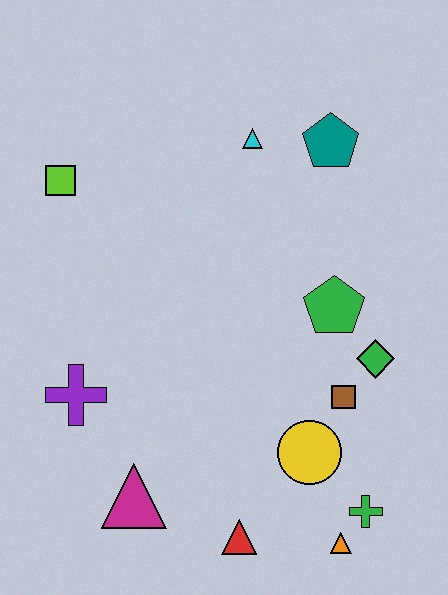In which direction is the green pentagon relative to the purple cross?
The green pentagon is to the right of the purple cross.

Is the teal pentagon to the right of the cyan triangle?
Yes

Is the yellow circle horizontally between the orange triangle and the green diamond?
No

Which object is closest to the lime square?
The cyan triangle is closest to the lime square.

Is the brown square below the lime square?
Yes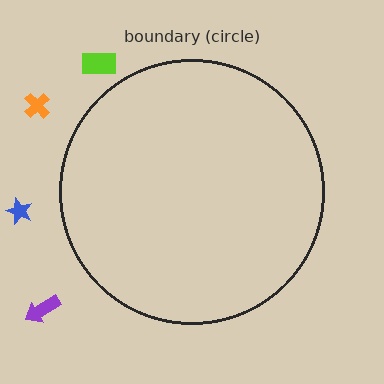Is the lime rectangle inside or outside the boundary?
Outside.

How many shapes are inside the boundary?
0 inside, 4 outside.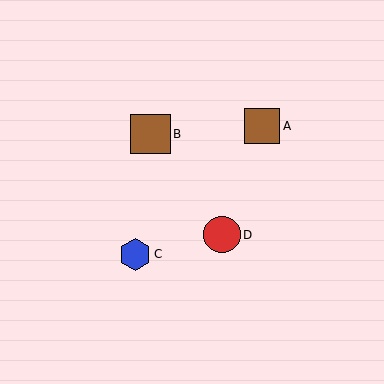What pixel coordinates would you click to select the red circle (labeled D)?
Click at (222, 235) to select the red circle D.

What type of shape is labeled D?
Shape D is a red circle.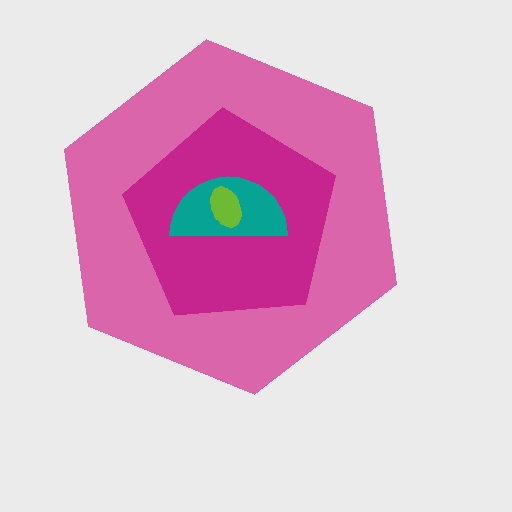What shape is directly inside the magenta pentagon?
The teal semicircle.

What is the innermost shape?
The lime ellipse.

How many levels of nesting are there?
4.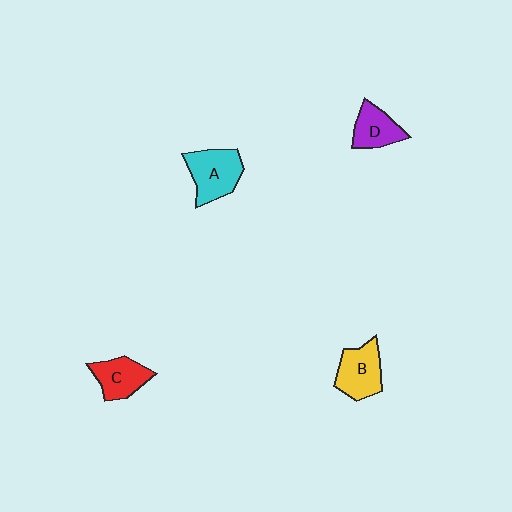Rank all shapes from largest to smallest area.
From largest to smallest: A (cyan), B (yellow), C (red), D (purple).